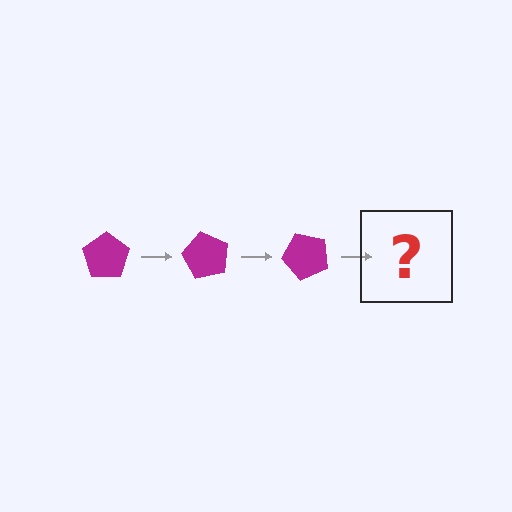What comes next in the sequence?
The next element should be a magenta pentagon rotated 180 degrees.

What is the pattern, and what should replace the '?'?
The pattern is that the pentagon rotates 60 degrees each step. The '?' should be a magenta pentagon rotated 180 degrees.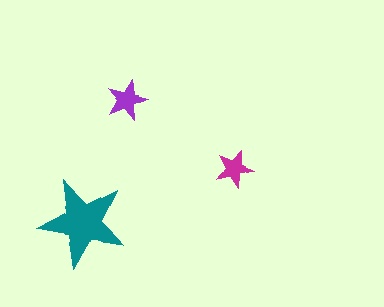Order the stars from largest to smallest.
the teal one, the purple one, the magenta one.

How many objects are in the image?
There are 3 objects in the image.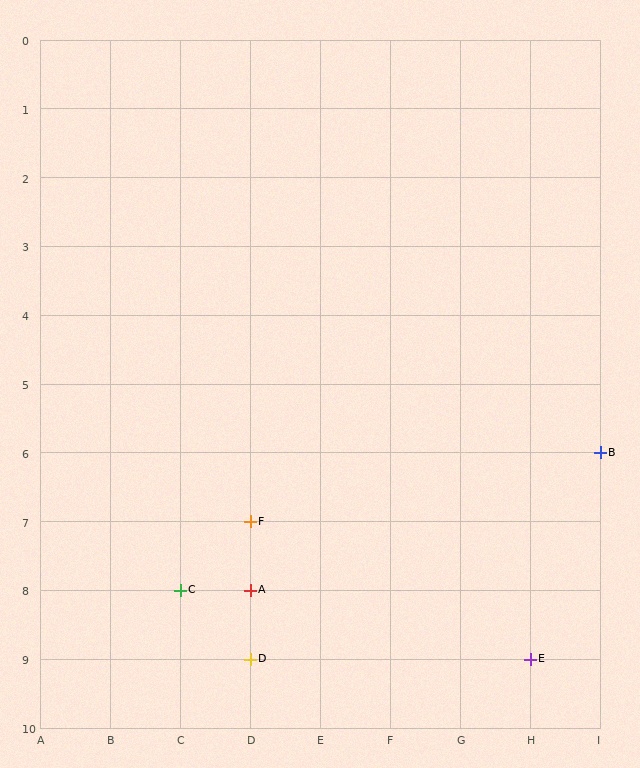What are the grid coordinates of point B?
Point B is at grid coordinates (I, 6).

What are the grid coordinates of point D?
Point D is at grid coordinates (D, 9).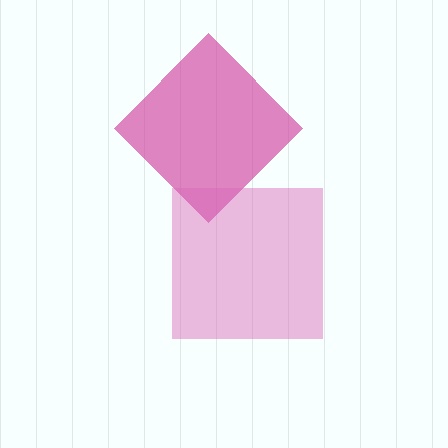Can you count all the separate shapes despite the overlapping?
Yes, there are 2 separate shapes.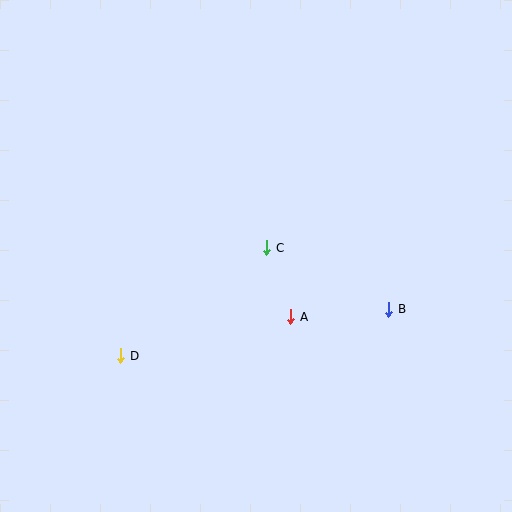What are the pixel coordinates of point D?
Point D is at (121, 356).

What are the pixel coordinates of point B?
Point B is at (389, 309).